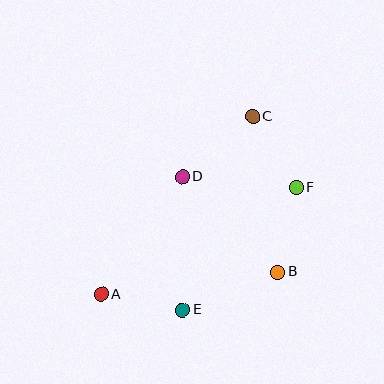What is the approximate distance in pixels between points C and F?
The distance between C and F is approximately 83 pixels.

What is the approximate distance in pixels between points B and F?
The distance between B and F is approximately 86 pixels.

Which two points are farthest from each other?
Points A and C are farthest from each other.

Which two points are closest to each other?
Points A and E are closest to each other.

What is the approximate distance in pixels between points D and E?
The distance between D and E is approximately 133 pixels.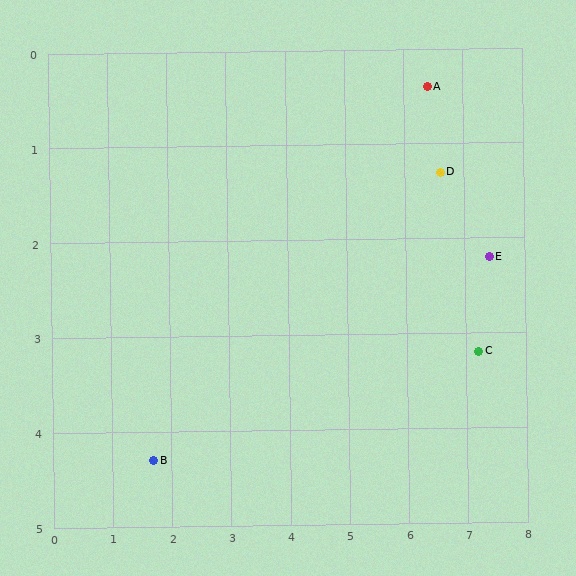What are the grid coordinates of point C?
Point C is at approximately (7.2, 3.2).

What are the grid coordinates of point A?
Point A is at approximately (6.4, 0.4).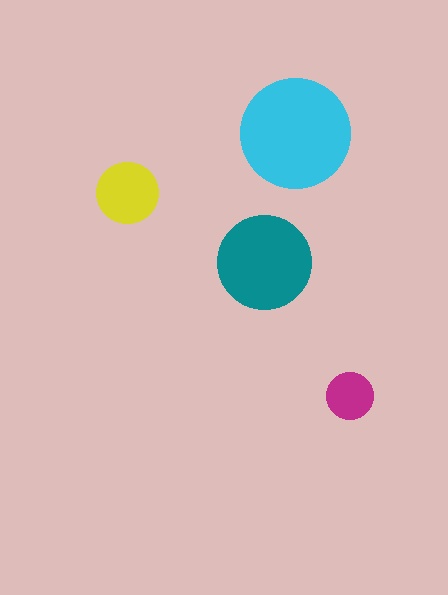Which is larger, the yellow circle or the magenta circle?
The yellow one.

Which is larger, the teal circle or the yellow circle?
The teal one.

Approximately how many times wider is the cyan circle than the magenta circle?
About 2.5 times wider.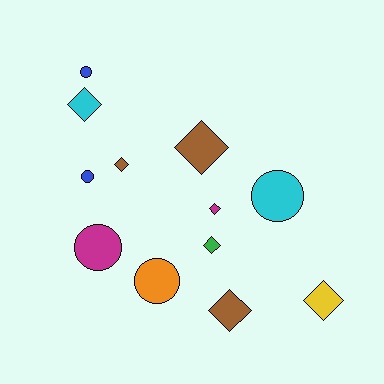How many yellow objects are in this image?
There is 1 yellow object.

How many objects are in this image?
There are 12 objects.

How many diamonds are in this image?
There are 7 diamonds.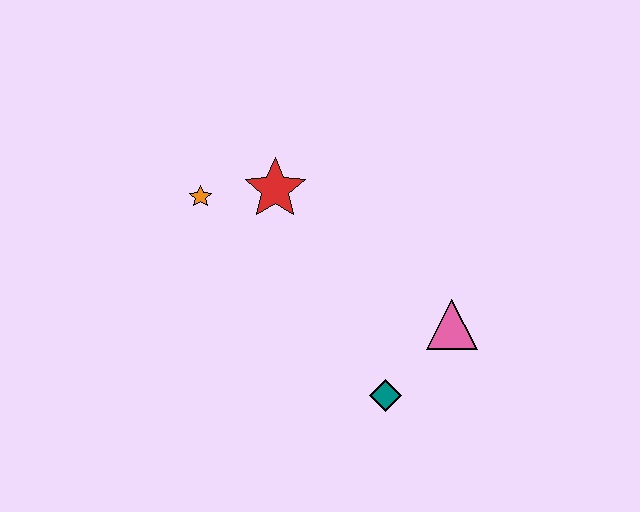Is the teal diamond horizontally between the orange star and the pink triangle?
Yes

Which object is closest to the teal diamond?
The pink triangle is closest to the teal diamond.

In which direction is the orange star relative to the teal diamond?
The orange star is above the teal diamond.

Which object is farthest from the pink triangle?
The orange star is farthest from the pink triangle.